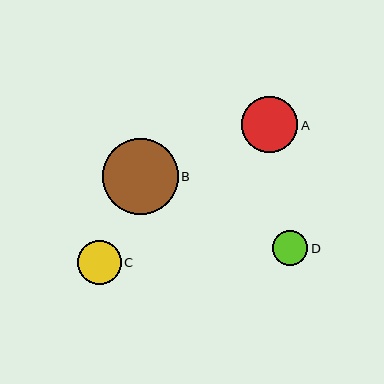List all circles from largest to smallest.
From largest to smallest: B, A, C, D.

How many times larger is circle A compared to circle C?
Circle A is approximately 1.3 times the size of circle C.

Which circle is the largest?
Circle B is the largest with a size of approximately 76 pixels.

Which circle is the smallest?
Circle D is the smallest with a size of approximately 36 pixels.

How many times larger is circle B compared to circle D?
Circle B is approximately 2.1 times the size of circle D.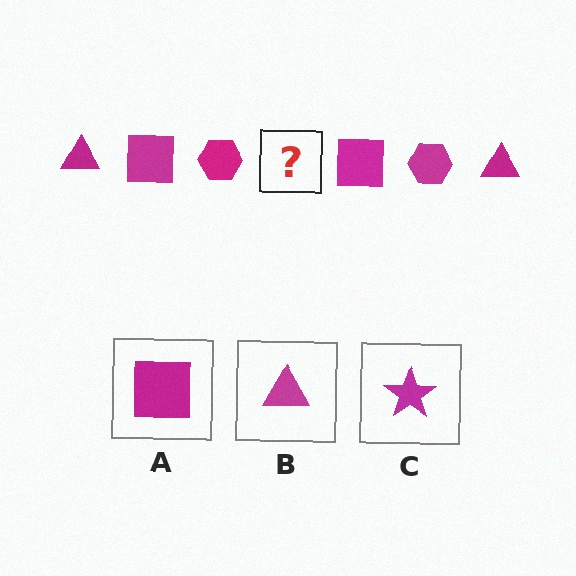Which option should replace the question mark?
Option B.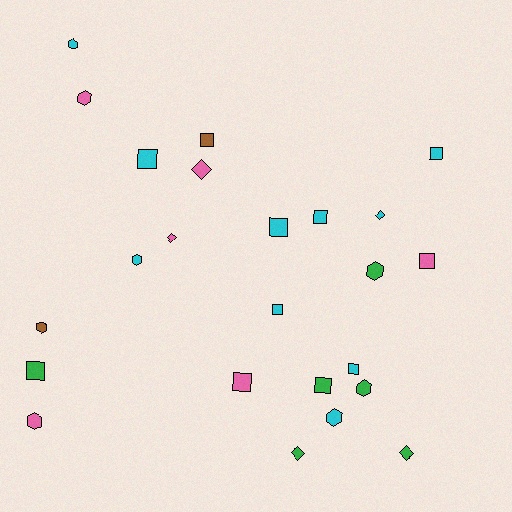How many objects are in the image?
There are 24 objects.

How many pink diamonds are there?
There are 2 pink diamonds.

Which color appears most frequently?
Cyan, with 10 objects.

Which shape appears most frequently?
Square, with 11 objects.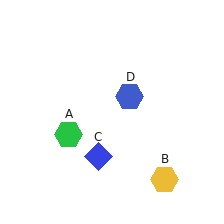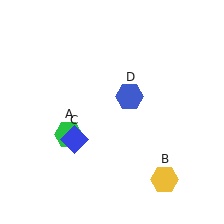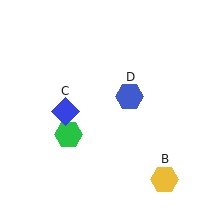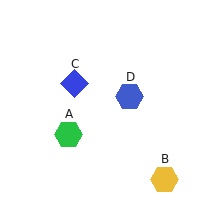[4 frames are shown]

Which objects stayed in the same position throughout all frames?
Green hexagon (object A) and yellow hexagon (object B) and blue hexagon (object D) remained stationary.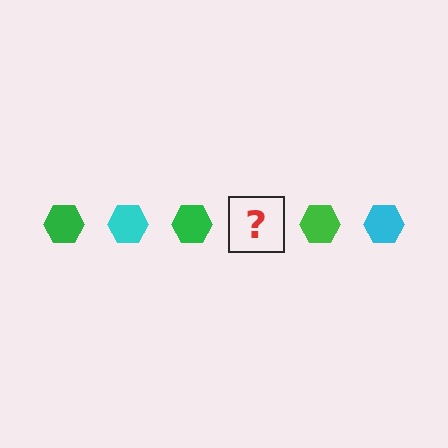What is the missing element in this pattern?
The missing element is a cyan hexagon.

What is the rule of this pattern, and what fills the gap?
The rule is that the pattern cycles through green, cyan hexagons. The gap should be filled with a cyan hexagon.